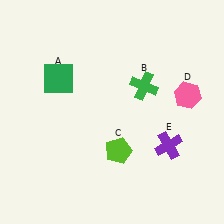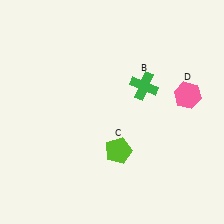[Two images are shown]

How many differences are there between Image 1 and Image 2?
There are 2 differences between the two images.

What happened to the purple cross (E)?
The purple cross (E) was removed in Image 2. It was in the bottom-right area of Image 1.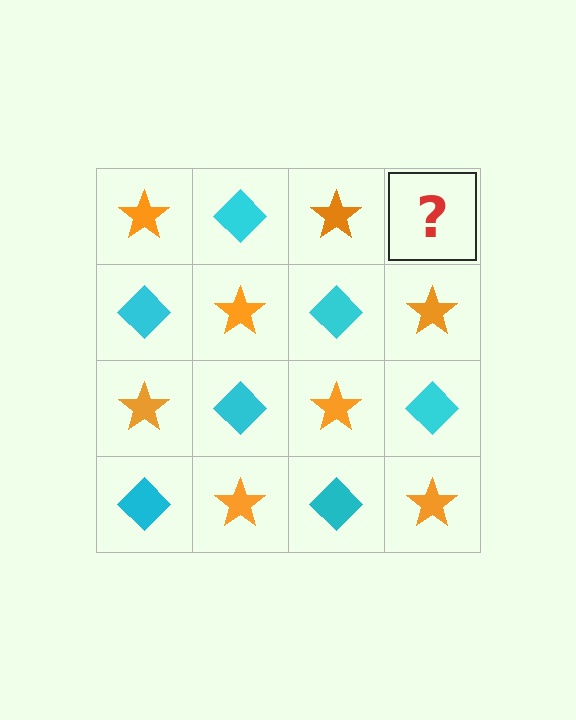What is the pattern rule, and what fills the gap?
The rule is that it alternates orange star and cyan diamond in a checkerboard pattern. The gap should be filled with a cyan diamond.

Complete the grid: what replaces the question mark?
The question mark should be replaced with a cyan diamond.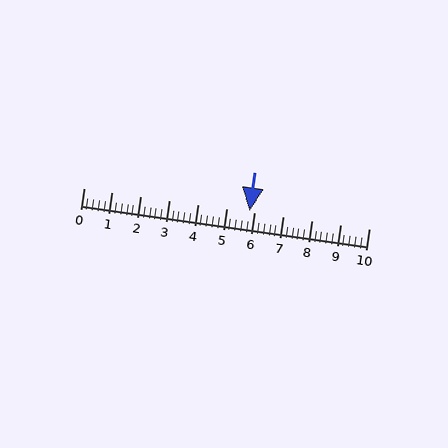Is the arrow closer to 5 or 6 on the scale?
The arrow is closer to 6.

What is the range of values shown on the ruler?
The ruler shows values from 0 to 10.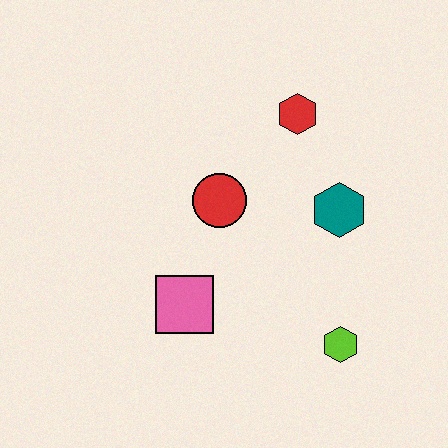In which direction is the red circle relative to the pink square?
The red circle is above the pink square.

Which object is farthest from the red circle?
The lime hexagon is farthest from the red circle.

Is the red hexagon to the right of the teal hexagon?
No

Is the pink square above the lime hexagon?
Yes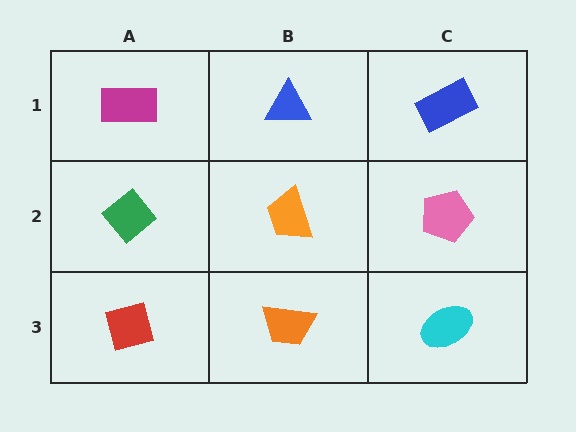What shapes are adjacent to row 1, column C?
A pink pentagon (row 2, column C), a blue triangle (row 1, column B).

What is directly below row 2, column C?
A cyan ellipse.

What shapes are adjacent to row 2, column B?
A blue triangle (row 1, column B), an orange trapezoid (row 3, column B), a green diamond (row 2, column A), a pink pentagon (row 2, column C).